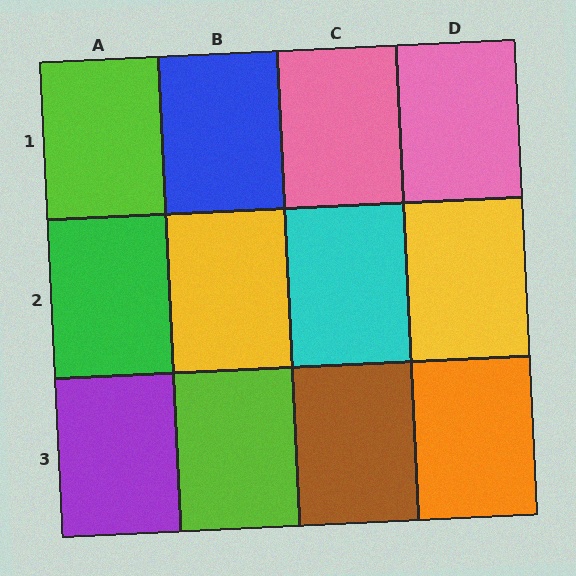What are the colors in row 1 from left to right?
Lime, blue, pink, pink.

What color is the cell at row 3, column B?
Lime.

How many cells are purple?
1 cell is purple.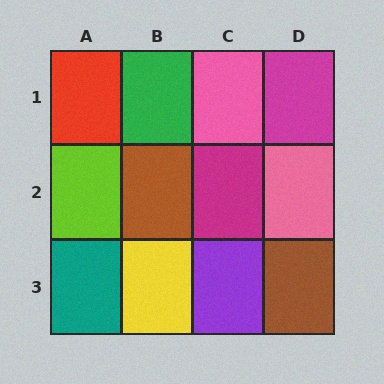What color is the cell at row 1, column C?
Pink.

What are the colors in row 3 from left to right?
Teal, yellow, purple, brown.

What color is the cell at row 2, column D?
Pink.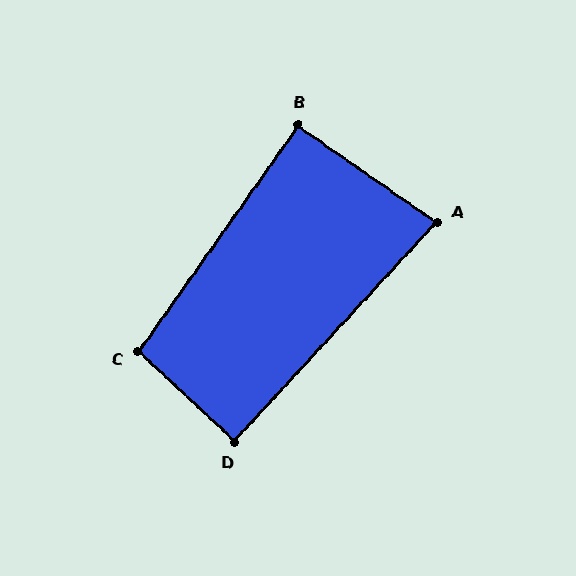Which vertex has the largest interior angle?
C, at approximately 98 degrees.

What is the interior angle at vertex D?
Approximately 90 degrees (approximately right).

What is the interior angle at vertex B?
Approximately 90 degrees (approximately right).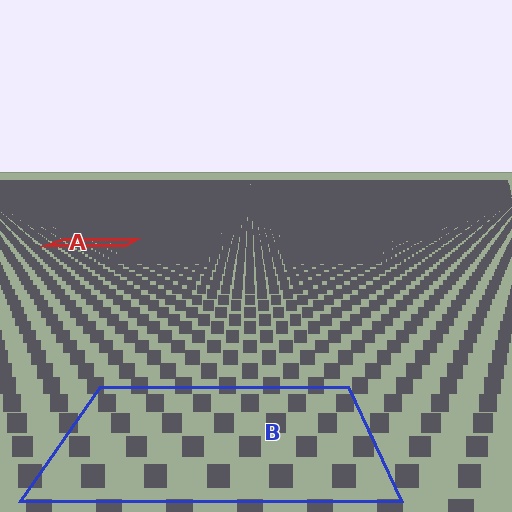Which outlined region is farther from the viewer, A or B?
Region A is farther from the viewer — the texture elements inside it appear smaller and more densely packed.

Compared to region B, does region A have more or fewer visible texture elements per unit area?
Region A has more texture elements per unit area — they are packed more densely because it is farther away.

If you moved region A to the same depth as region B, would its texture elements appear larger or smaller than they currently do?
They would appear larger. At a closer depth, the same texture elements are projected at a bigger on-screen size.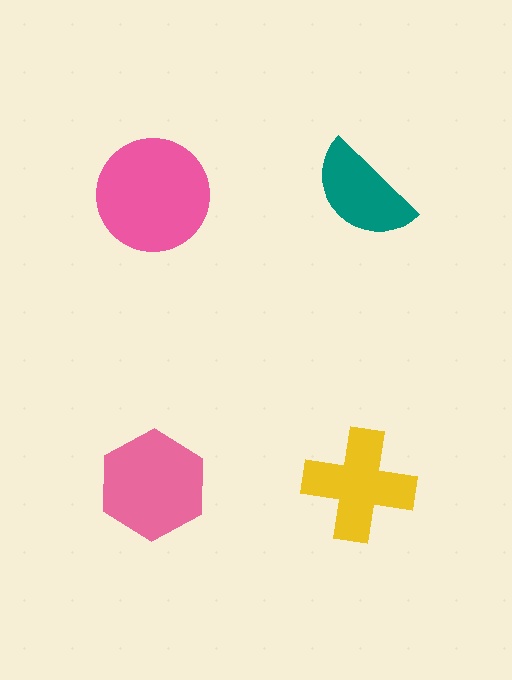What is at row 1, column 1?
A pink circle.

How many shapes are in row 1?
2 shapes.